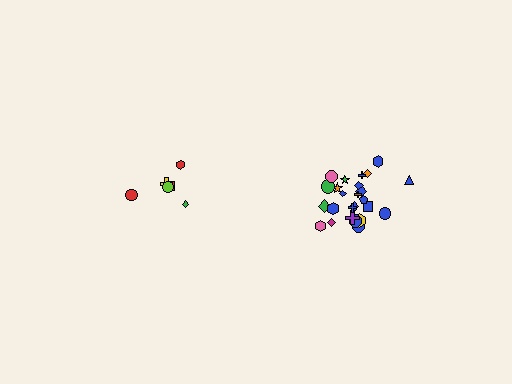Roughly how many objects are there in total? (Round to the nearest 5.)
Roughly 30 objects in total.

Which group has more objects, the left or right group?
The right group.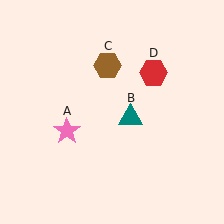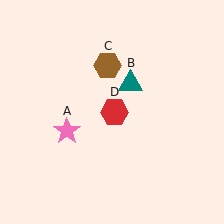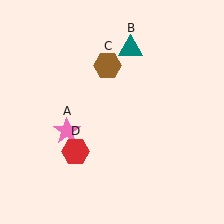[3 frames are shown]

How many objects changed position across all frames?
2 objects changed position: teal triangle (object B), red hexagon (object D).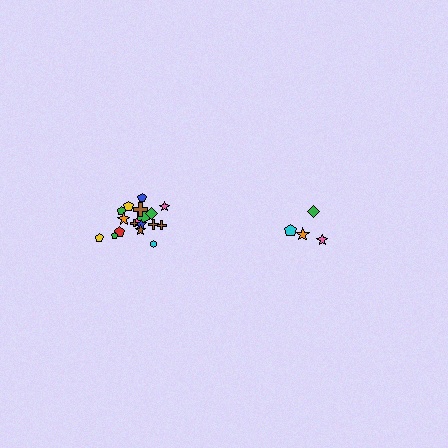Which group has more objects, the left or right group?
The left group.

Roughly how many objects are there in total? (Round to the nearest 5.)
Roughly 20 objects in total.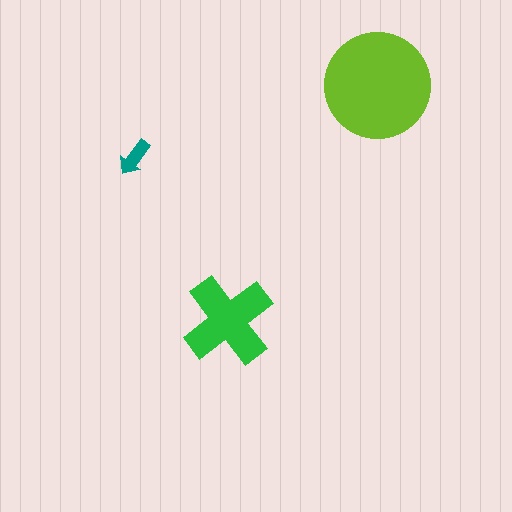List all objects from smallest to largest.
The teal arrow, the green cross, the lime circle.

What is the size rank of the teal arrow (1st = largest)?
3rd.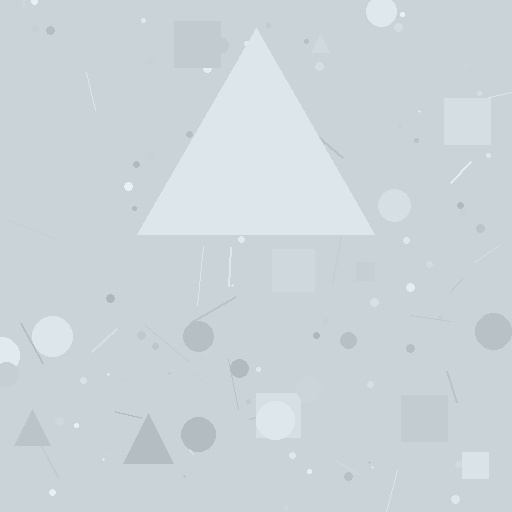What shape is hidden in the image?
A triangle is hidden in the image.